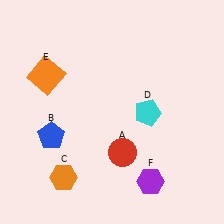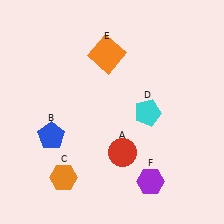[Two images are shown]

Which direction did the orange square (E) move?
The orange square (E) moved right.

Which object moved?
The orange square (E) moved right.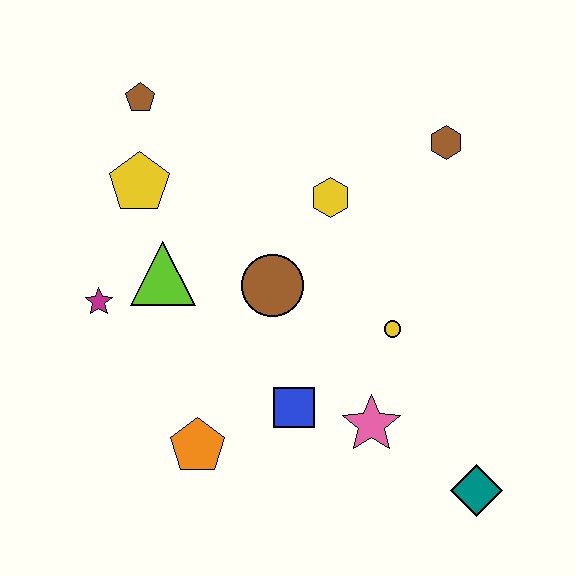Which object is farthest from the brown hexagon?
The orange pentagon is farthest from the brown hexagon.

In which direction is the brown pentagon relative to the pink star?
The brown pentagon is above the pink star.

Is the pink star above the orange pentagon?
Yes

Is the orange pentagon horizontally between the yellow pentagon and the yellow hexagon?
Yes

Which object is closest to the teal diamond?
The pink star is closest to the teal diamond.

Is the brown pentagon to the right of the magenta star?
Yes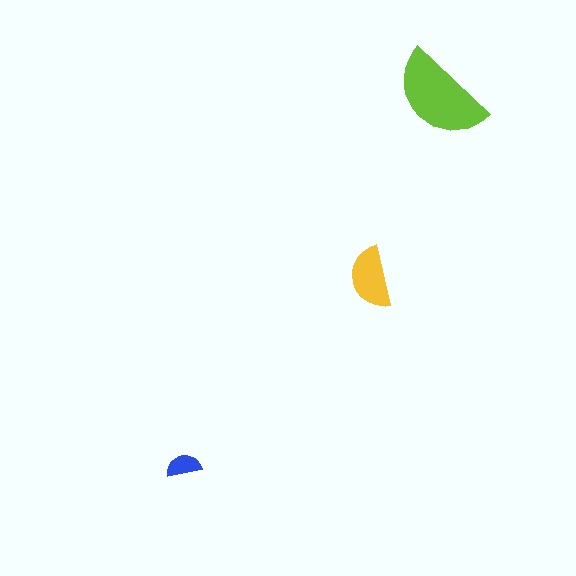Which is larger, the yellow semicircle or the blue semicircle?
The yellow one.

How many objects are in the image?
There are 3 objects in the image.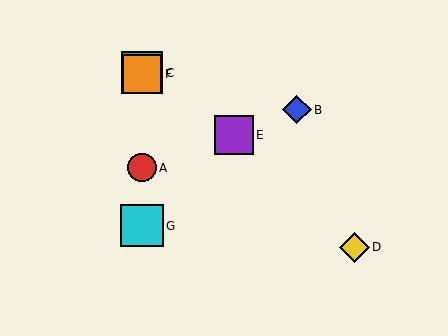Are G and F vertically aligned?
Yes, both are at x≈142.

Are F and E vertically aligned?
No, F is at x≈142 and E is at x≈234.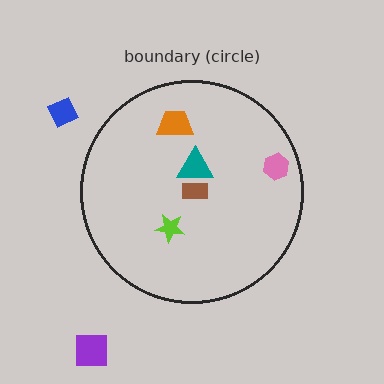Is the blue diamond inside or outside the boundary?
Outside.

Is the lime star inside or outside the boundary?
Inside.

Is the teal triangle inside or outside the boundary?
Inside.